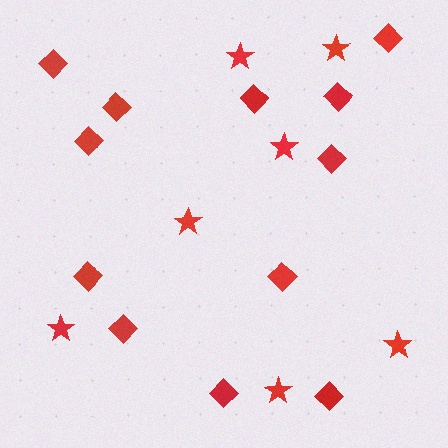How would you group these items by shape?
There are 2 groups: one group of stars (7) and one group of diamonds (12).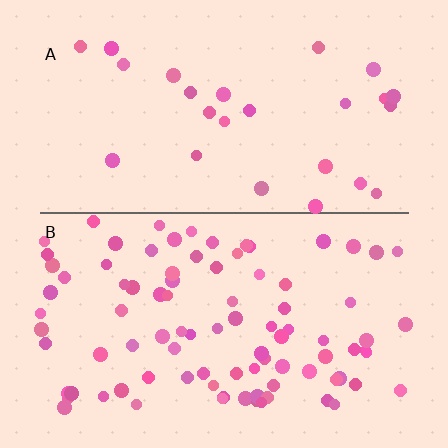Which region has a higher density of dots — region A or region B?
B (the bottom).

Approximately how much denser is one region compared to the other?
Approximately 3.4× — region B over region A.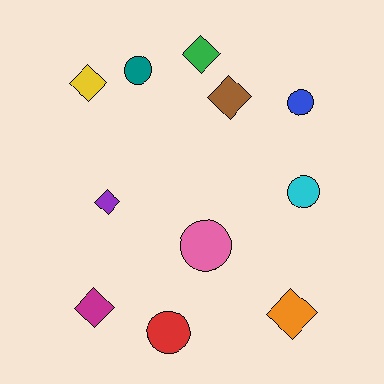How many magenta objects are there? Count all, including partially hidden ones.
There is 1 magenta object.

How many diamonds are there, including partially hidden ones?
There are 6 diamonds.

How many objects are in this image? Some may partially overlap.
There are 11 objects.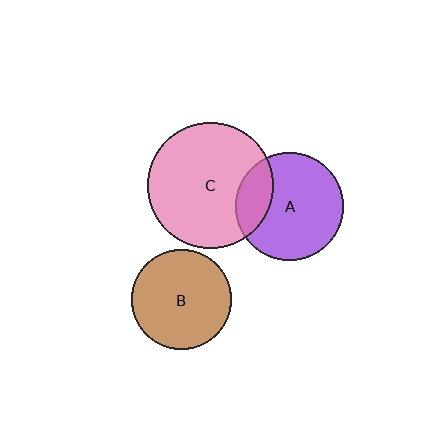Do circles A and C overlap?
Yes.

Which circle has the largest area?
Circle C (pink).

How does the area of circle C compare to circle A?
Approximately 1.4 times.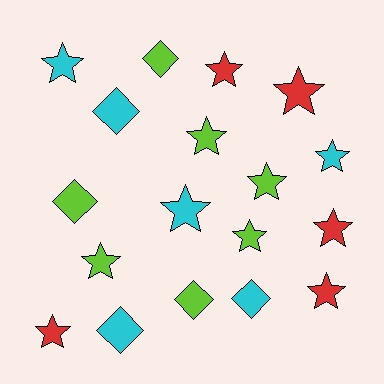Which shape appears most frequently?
Star, with 12 objects.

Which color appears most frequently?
Lime, with 7 objects.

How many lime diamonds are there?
There are 3 lime diamonds.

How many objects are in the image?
There are 18 objects.